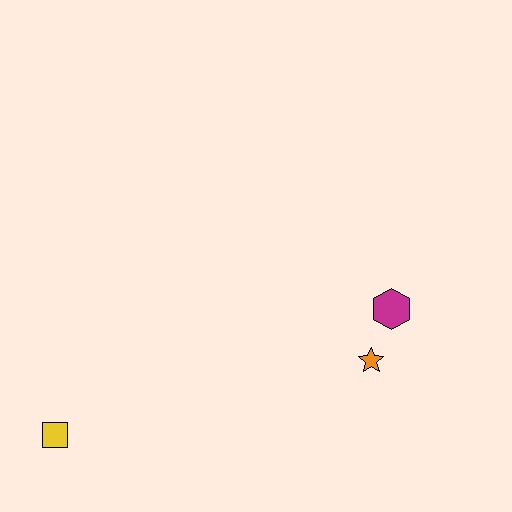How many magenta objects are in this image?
There is 1 magenta object.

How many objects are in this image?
There are 3 objects.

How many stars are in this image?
There is 1 star.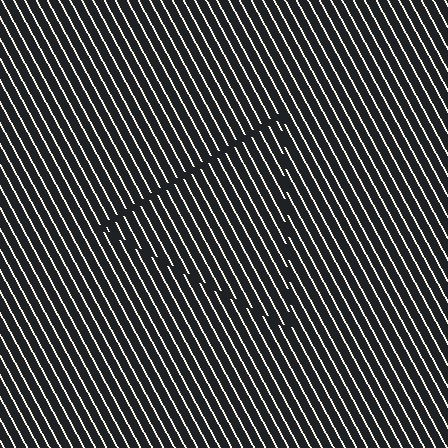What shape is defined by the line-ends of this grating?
An illusory triangle. The interior of the shape contains the same grating, shifted by half a period — the contour is defined by the phase discontinuity where line-ends from the inner and outer gratings abut.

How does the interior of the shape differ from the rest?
The interior of the shape contains the same grating, shifted by half a period — the contour is defined by the phase discontinuity where line-ends from the inner and outer gratings abut.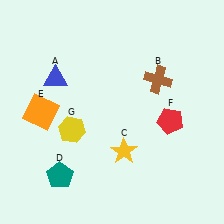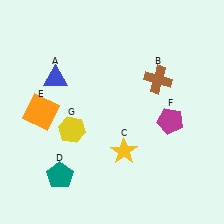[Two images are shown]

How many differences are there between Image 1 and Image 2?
There is 1 difference between the two images.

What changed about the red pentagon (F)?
In Image 1, F is red. In Image 2, it changed to magenta.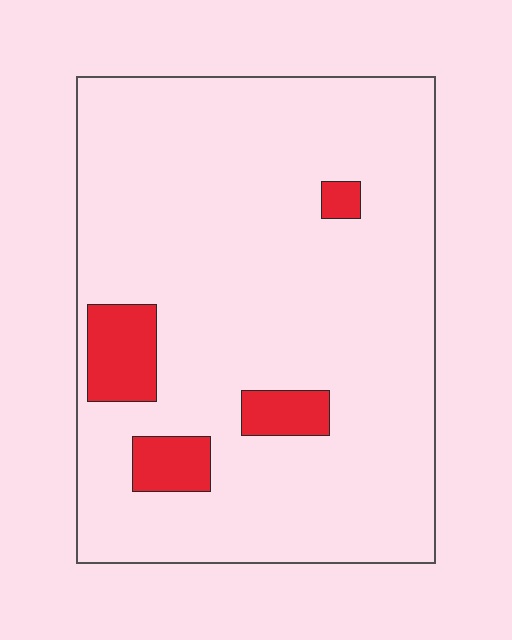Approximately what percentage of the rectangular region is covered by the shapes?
Approximately 10%.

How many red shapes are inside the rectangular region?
4.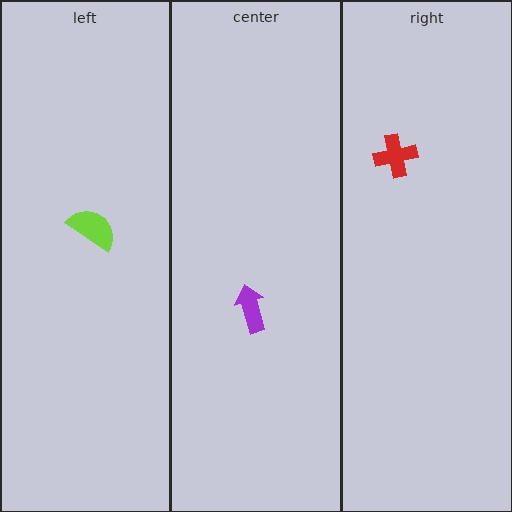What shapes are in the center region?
The purple arrow.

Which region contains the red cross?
The right region.